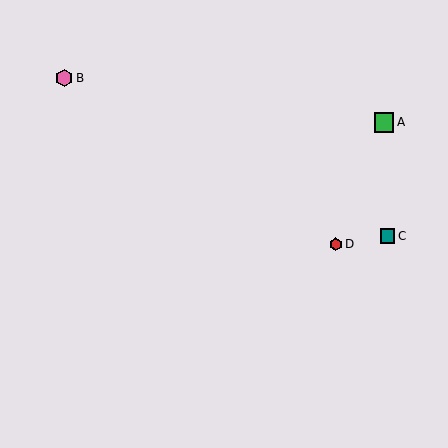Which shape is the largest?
The green square (labeled A) is the largest.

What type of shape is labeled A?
Shape A is a green square.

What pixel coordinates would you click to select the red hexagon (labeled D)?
Click at (336, 244) to select the red hexagon D.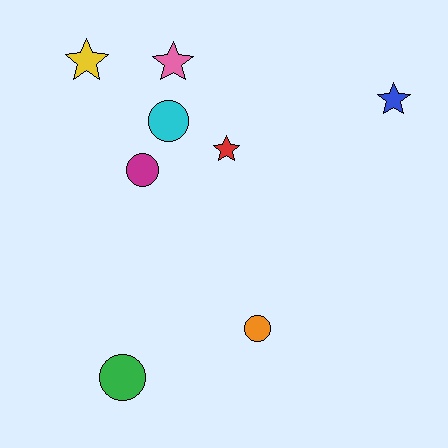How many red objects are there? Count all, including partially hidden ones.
There is 1 red object.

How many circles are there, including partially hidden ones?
There are 4 circles.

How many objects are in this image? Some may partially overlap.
There are 8 objects.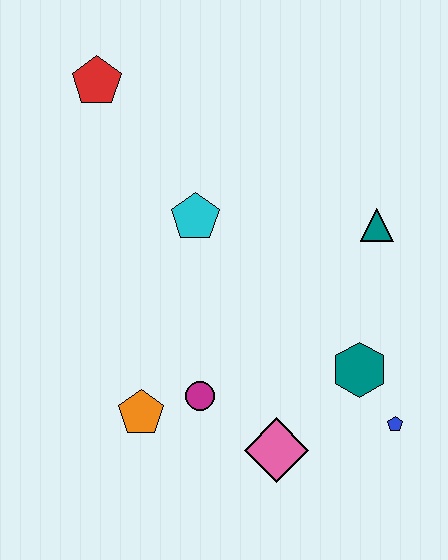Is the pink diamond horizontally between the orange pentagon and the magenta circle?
No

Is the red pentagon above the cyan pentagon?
Yes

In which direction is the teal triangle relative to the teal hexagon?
The teal triangle is above the teal hexagon.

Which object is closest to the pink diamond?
The magenta circle is closest to the pink diamond.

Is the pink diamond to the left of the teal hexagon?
Yes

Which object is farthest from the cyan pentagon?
The blue pentagon is farthest from the cyan pentagon.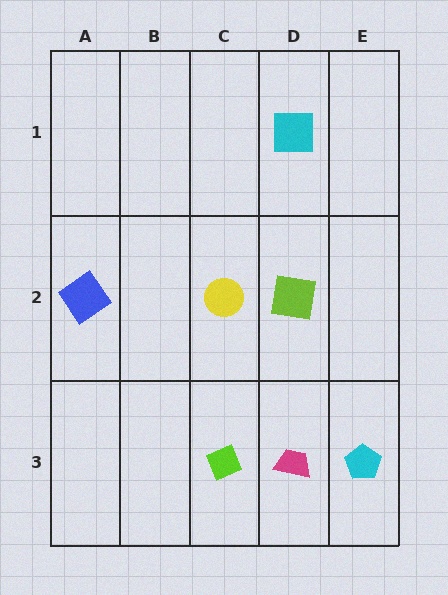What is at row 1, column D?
A cyan square.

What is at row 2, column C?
A yellow circle.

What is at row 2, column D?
A lime square.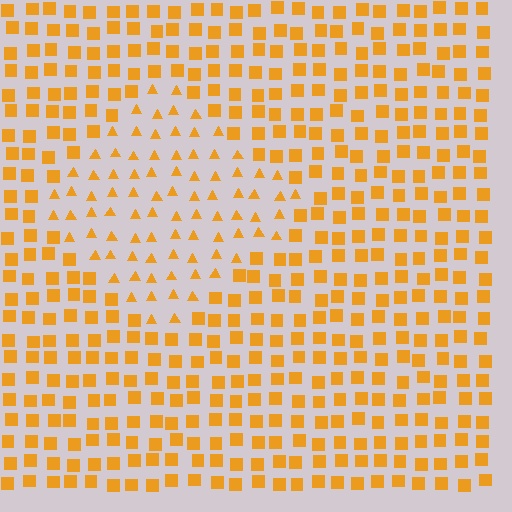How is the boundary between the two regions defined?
The boundary is defined by a change in element shape: triangles inside vs. squares outside. All elements share the same color and spacing.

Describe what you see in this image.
The image is filled with small orange elements arranged in a uniform grid. A diamond-shaped region contains triangles, while the surrounding area contains squares. The boundary is defined purely by the change in element shape.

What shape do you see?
I see a diamond.